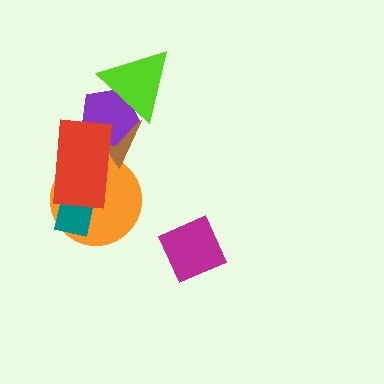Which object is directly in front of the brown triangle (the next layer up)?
The purple pentagon is directly in front of the brown triangle.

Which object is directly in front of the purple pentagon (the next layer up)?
The red rectangle is directly in front of the purple pentagon.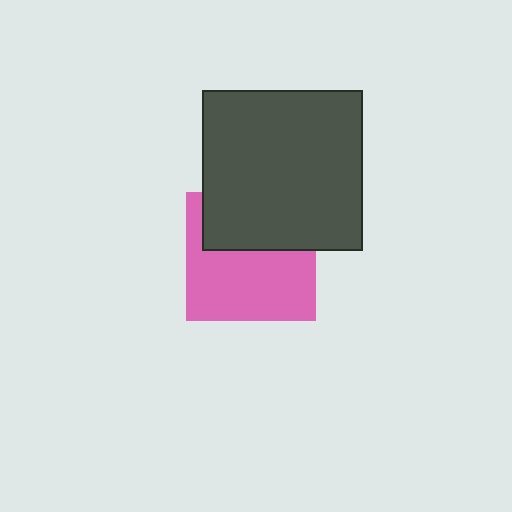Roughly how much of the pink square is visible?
About half of it is visible (roughly 60%).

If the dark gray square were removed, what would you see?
You would see the complete pink square.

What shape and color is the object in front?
The object in front is a dark gray square.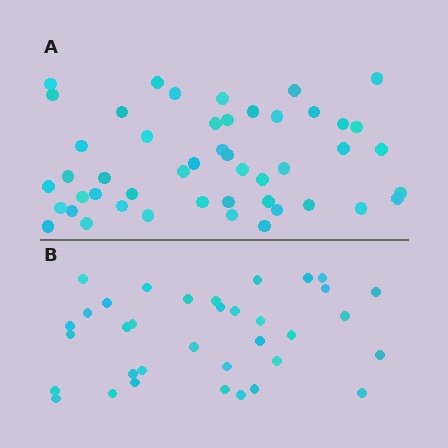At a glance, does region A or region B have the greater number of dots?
Region A (the top region) has more dots.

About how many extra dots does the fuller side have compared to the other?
Region A has approximately 15 more dots than region B.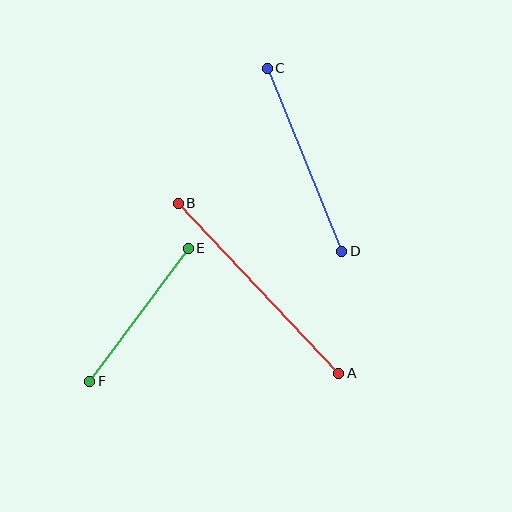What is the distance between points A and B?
The distance is approximately 234 pixels.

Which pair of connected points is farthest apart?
Points A and B are farthest apart.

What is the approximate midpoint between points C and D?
The midpoint is at approximately (305, 160) pixels.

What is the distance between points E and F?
The distance is approximately 166 pixels.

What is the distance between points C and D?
The distance is approximately 197 pixels.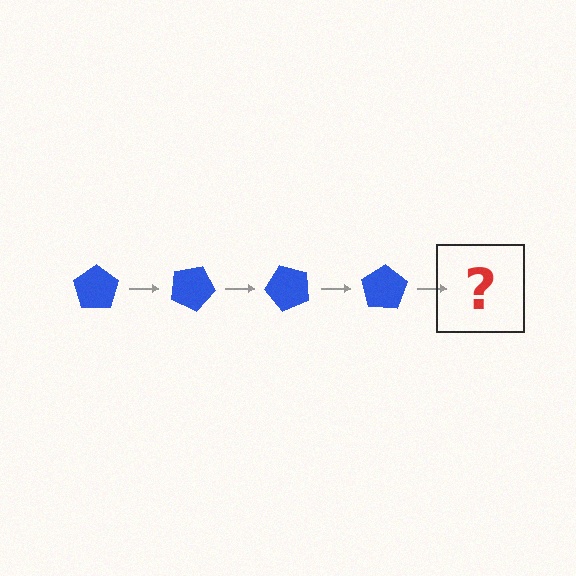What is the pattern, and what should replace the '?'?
The pattern is that the pentagon rotates 25 degrees each step. The '?' should be a blue pentagon rotated 100 degrees.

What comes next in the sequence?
The next element should be a blue pentagon rotated 100 degrees.